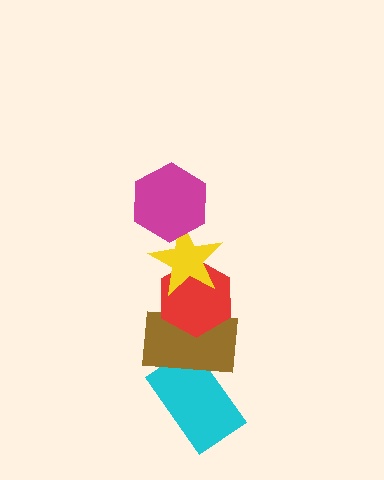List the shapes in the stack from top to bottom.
From top to bottom: the magenta hexagon, the yellow star, the red hexagon, the brown rectangle, the cyan rectangle.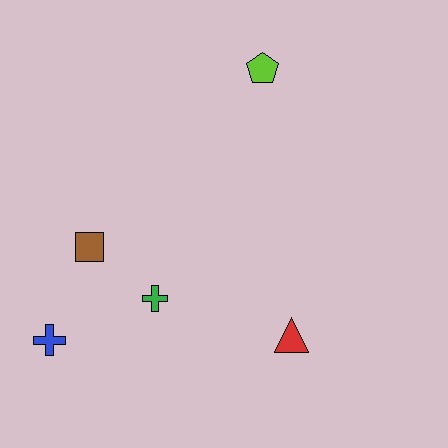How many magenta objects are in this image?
There are no magenta objects.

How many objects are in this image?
There are 5 objects.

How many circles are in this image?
There are no circles.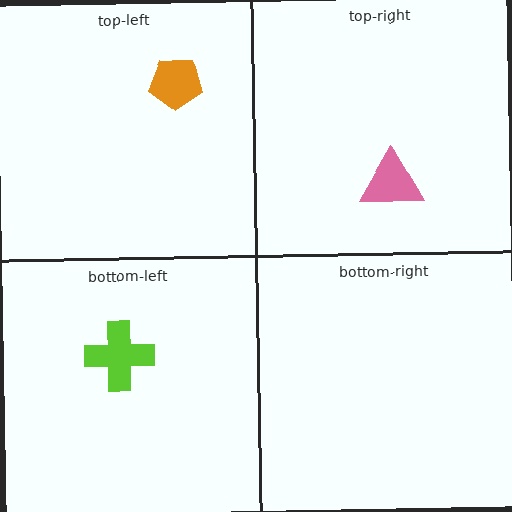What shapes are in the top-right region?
The pink triangle.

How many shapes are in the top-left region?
1.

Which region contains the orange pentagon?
The top-left region.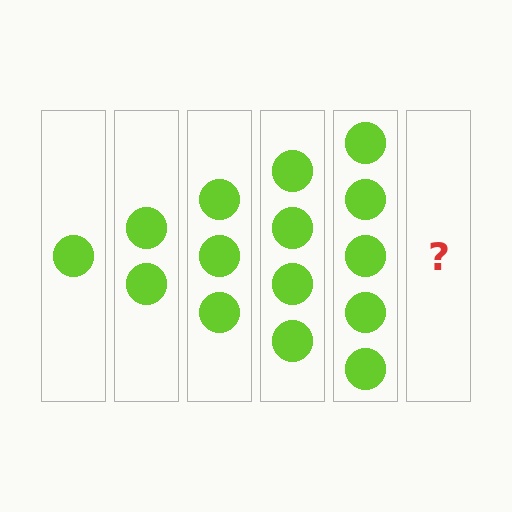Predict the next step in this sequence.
The next step is 6 circles.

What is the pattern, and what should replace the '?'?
The pattern is that each step adds one more circle. The '?' should be 6 circles.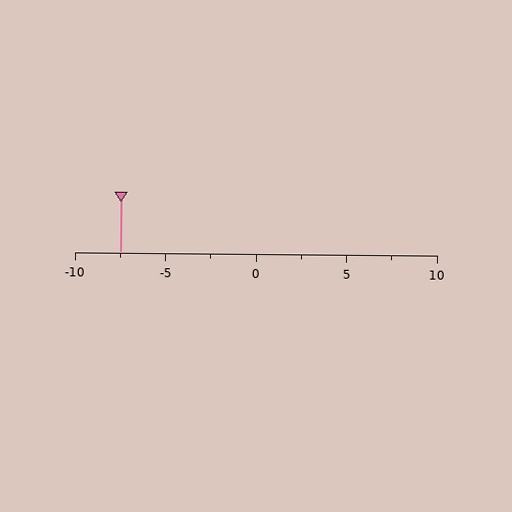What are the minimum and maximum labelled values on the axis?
The axis runs from -10 to 10.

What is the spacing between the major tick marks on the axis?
The major ticks are spaced 5 apart.